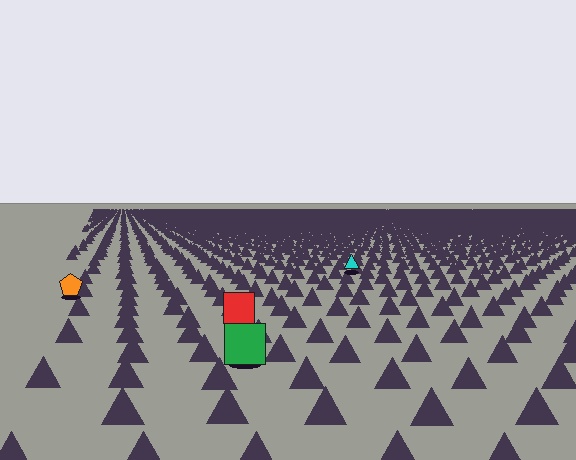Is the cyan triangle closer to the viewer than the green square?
No. The green square is closer — you can tell from the texture gradient: the ground texture is coarser near it.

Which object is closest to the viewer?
The green square is closest. The texture marks near it are larger and more spread out.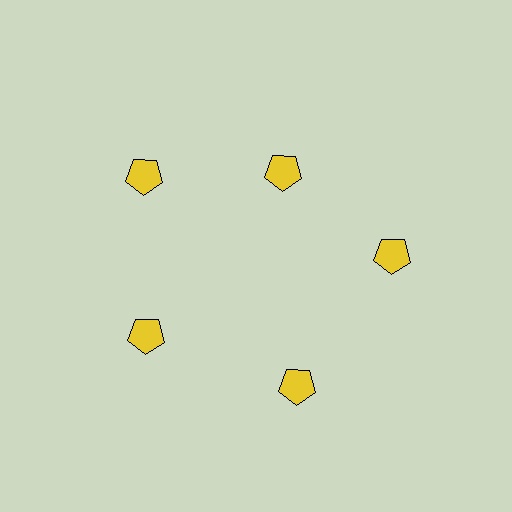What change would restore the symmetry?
The symmetry would be restored by moving it outward, back onto the ring so that all 5 pentagons sit at equal angles and equal distance from the center.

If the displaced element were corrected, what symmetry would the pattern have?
It would have 5-fold rotational symmetry — the pattern would map onto itself every 72 degrees.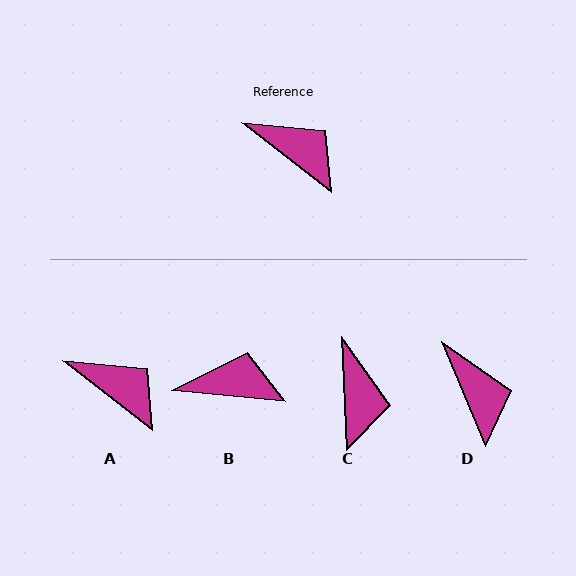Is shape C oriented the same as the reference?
No, it is off by about 50 degrees.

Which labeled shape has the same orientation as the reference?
A.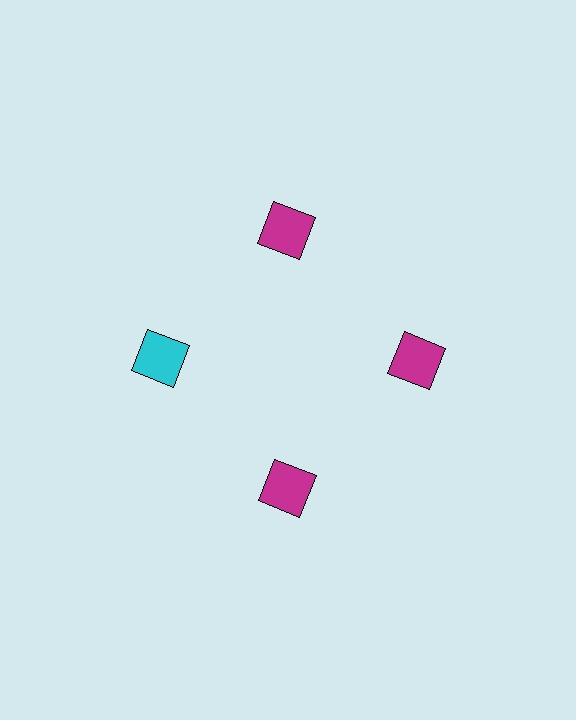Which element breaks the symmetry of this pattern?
The cyan square at roughly the 9 o'clock position breaks the symmetry. All other shapes are magenta squares.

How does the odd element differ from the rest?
It has a different color: cyan instead of magenta.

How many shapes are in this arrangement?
There are 4 shapes arranged in a ring pattern.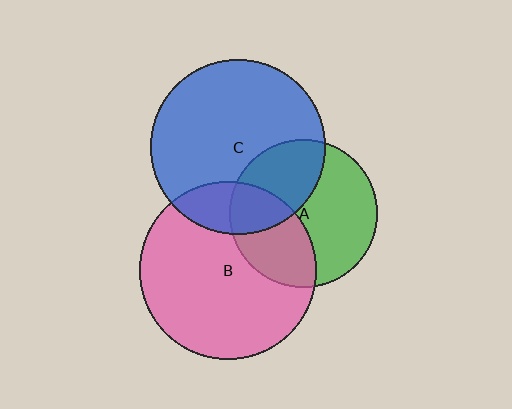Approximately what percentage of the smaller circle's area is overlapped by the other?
Approximately 35%.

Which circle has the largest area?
Circle B (pink).